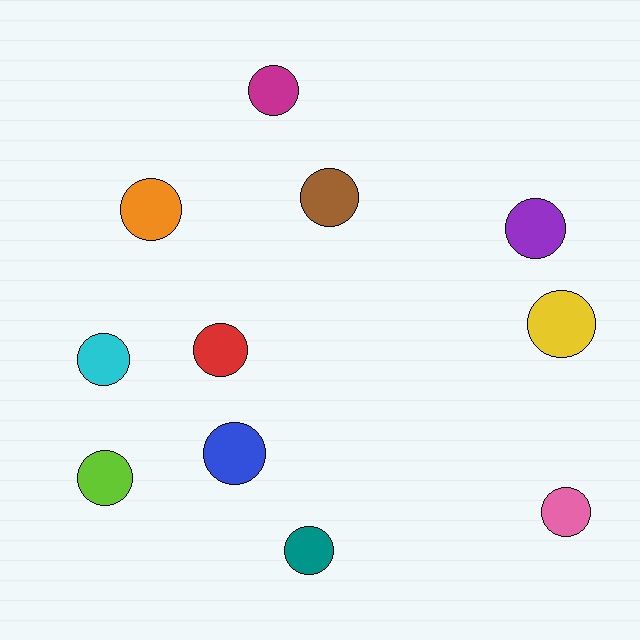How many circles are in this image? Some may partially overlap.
There are 11 circles.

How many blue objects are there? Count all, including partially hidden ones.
There is 1 blue object.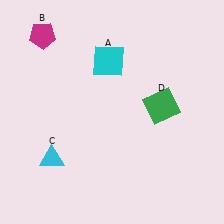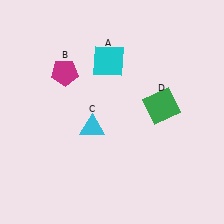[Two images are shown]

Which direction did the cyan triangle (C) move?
The cyan triangle (C) moved right.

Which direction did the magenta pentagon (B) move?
The magenta pentagon (B) moved down.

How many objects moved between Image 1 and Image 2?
2 objects moved between the two images.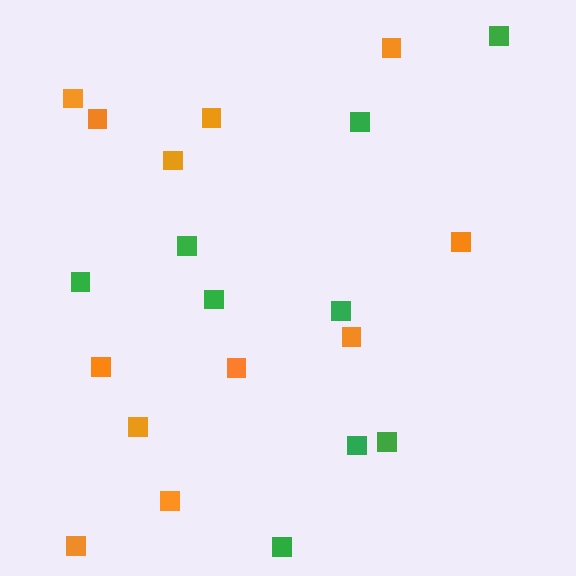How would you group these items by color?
There are 2 groups: one group of orange squares (12) and one group of green squares (9).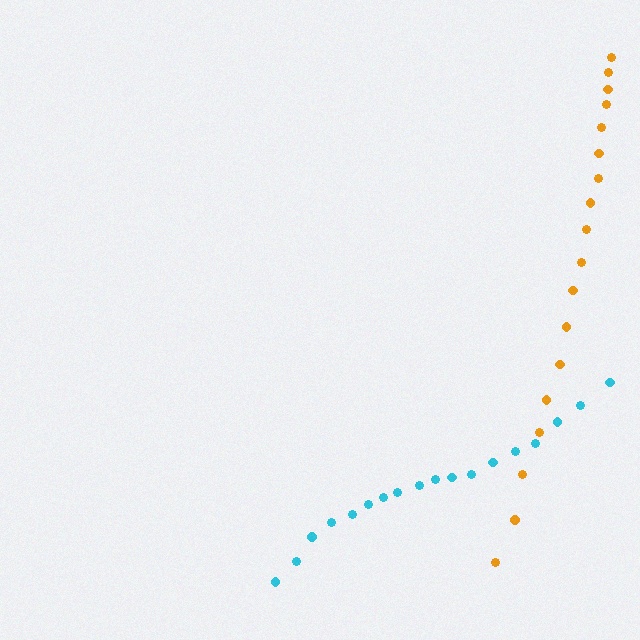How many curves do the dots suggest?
There are 2 distinct paths.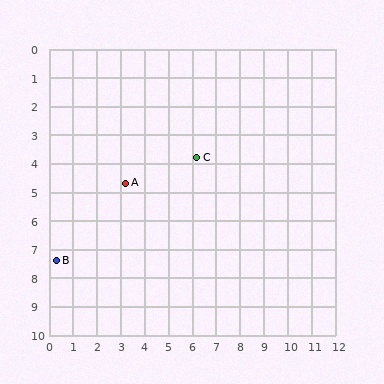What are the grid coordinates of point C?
Point C is at approximately (6.2, 3.8).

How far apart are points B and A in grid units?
Points B and A are about 4.0 grid units apart.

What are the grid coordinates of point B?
Point B is at approximately (0.3, 7.4).